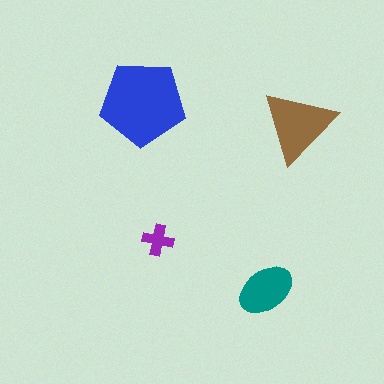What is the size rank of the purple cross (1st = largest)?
4th.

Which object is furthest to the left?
The blue pentagon is leftmost.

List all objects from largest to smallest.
The blue pentagon, the brown triangle, the teal ellipse, the purple cross.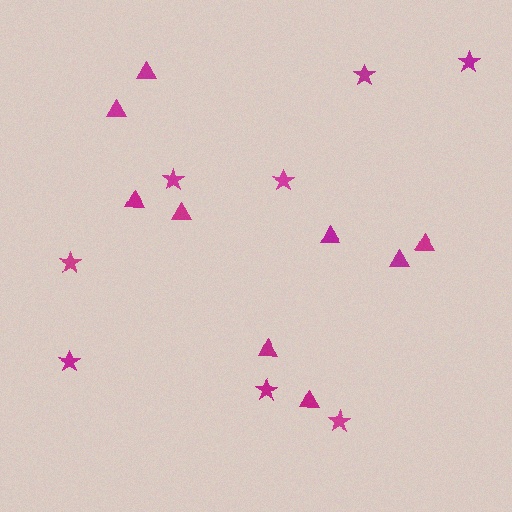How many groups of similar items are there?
There are 2 groups: one group of triangles (9) and one group of stars (8).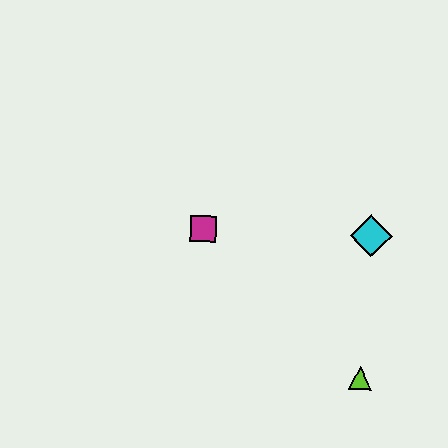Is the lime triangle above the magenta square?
No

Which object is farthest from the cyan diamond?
The magenta square is farthest from the cyan diamond.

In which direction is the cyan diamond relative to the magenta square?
The cyan diamond is to the right of the magenta square.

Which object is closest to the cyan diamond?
The lime triangle is closest to the cyan diamond.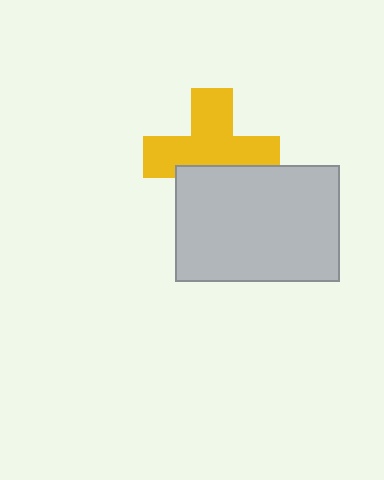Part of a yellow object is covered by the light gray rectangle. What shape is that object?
It is a cross.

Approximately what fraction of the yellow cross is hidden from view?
Roughly 33% of the yellow cross is hidden behind the light gray rectangle.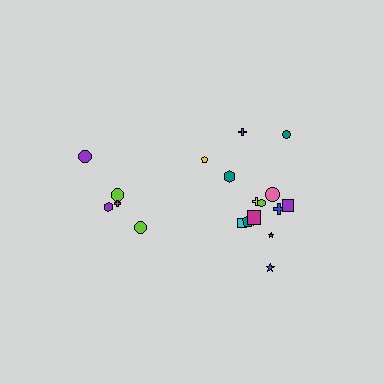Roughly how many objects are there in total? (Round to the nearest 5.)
Roughly 20 objects in total.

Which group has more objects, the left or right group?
The right group.